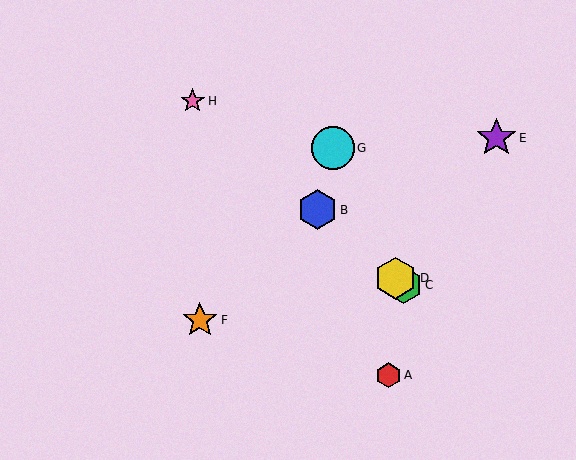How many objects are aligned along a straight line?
4 objects (B, C, D, H) are aligned along a straight line.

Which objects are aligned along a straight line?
Objects B, C, D, H are aligned along a straight line.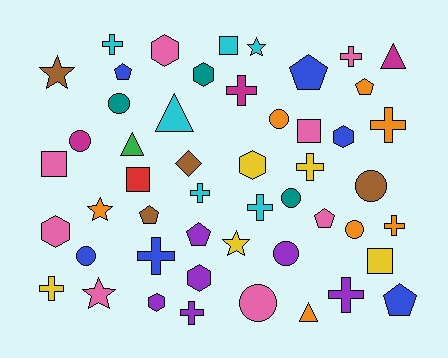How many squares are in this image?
There are 5 squares.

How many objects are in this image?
There are 50 objects.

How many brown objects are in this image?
There are 4 brown objects.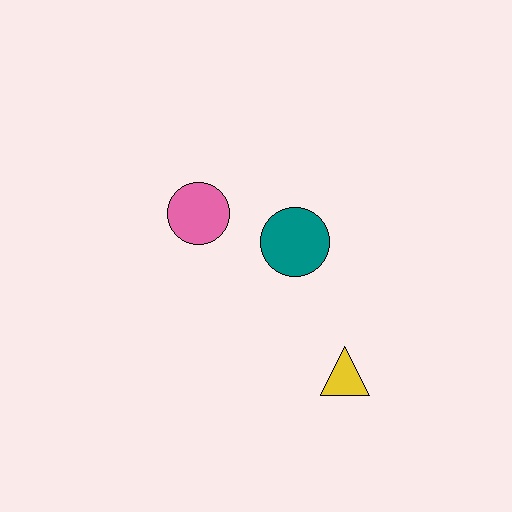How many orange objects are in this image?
There are no orange objects.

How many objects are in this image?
There are 3 objects.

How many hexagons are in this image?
There are no hexagons.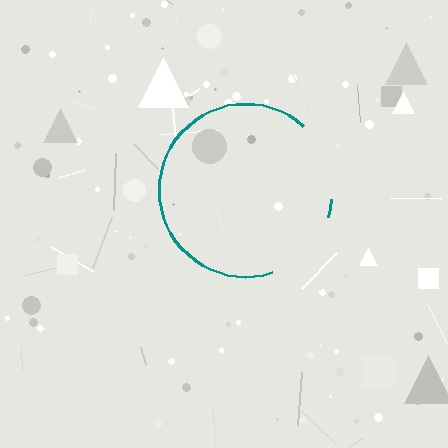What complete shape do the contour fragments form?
The contour fragments form a circle.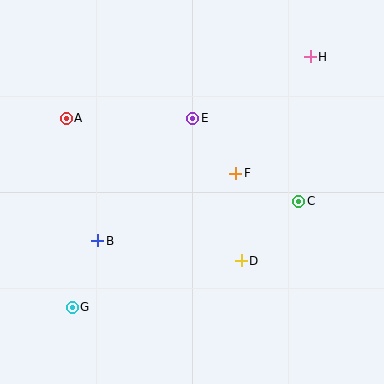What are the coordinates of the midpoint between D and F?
The midpoint between D and F is at (238, 217).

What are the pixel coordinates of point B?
Point B is at (97, 241).